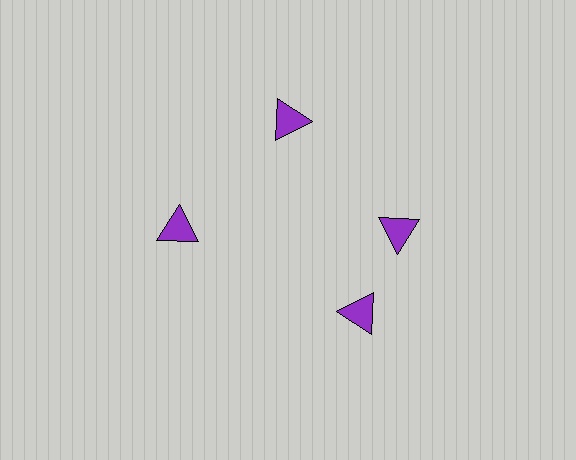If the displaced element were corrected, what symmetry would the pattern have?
It would have 4-fold rotational symmetry — the pattern would map onto itself every 90 degrees.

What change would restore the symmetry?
The symmetry would be restored by rotating it back into even spacing with its neighbors so that all 4 triangles sit at equal angles and equal distance from the center.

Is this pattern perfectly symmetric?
No. The 4 purple triangles are arranged in a ring, but one element near the 6 o'clock position is rotated out of alignment along the ring, breaking the 4-fold rotational symmetry.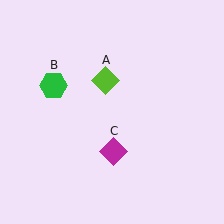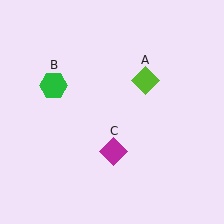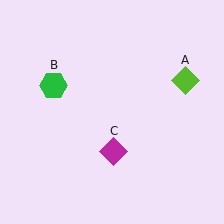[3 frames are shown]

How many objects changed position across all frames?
1 object changed position: lime diamond (object A).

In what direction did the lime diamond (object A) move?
The lime diamond (object A) moved right.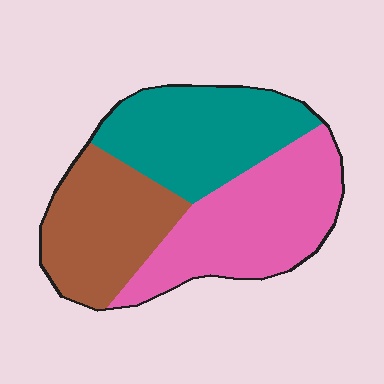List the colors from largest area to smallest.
From largest to smallest: pink, teal, brown.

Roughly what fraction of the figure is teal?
Teal covers 33% of the figure.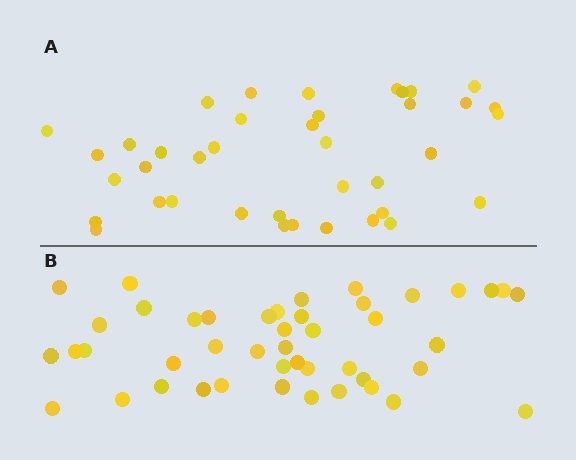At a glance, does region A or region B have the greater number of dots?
Region B (the bottom region) has more dots.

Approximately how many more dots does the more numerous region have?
Region B has about 6 more dots than region A.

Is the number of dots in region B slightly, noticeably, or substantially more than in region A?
Region B has only slightly more — the two regions are fairly close. The ratio is roughly 1.2 to 1.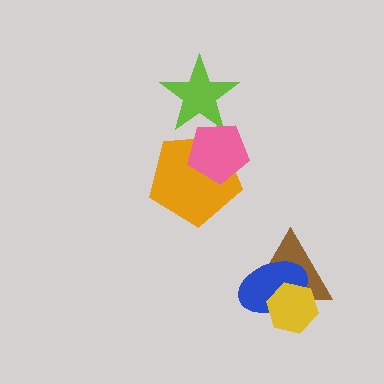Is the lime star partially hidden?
Yes, it is partially covered by another shape.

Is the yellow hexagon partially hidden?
No, no other shape covers it.